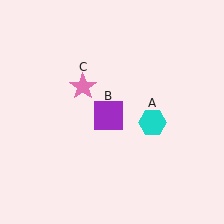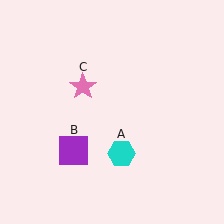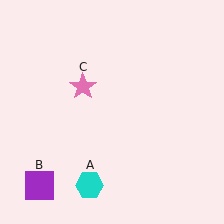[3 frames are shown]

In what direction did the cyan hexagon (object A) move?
The cyan hexagon (object A) moved down and to the left.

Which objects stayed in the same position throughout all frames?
Pink star (object C) remained stationary.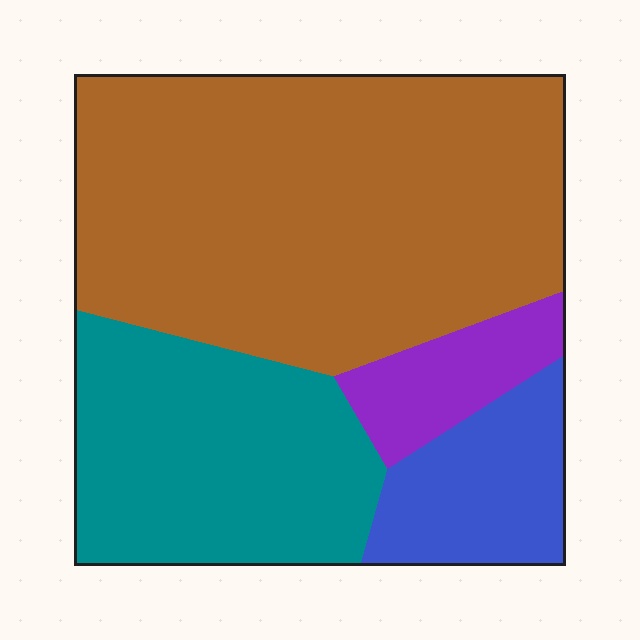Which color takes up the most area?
Brown, at roughly 55%.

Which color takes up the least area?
Purple, at roughly 10%.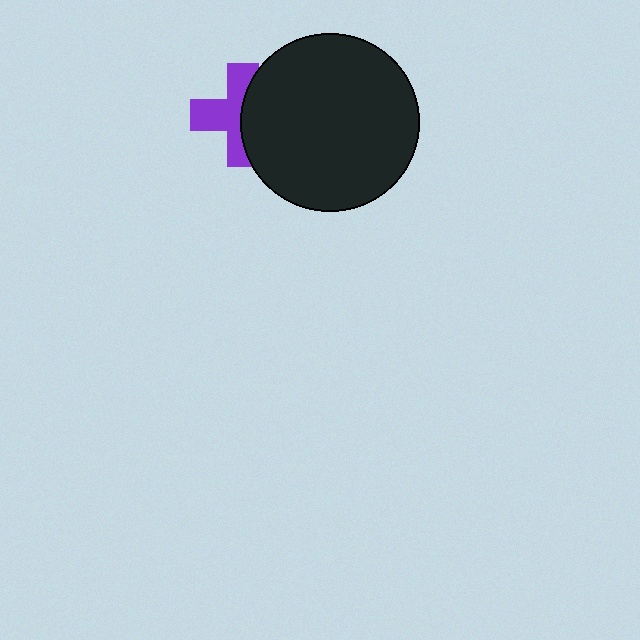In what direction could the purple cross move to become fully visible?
The purple cross could move left. That would shift it out from behind the black circle entirely.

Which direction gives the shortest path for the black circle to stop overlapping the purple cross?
Moving right gives the shortest separation.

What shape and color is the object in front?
The object in front is a black circle.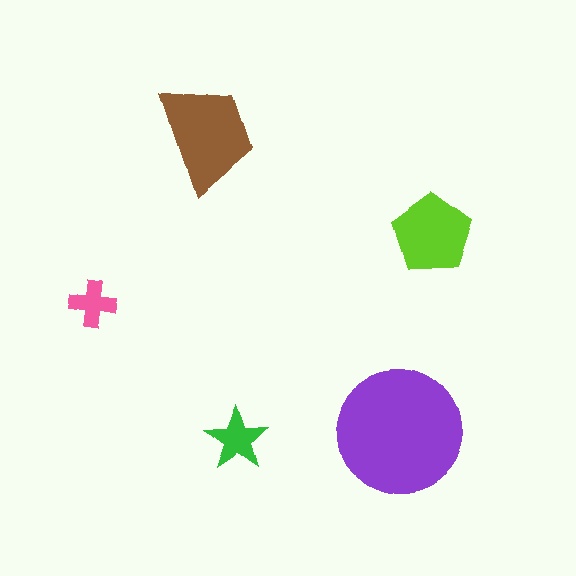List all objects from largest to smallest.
The purple circle, the brown trapezoid, the lime pentagon, the green star, the pink cross.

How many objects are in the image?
There are 5 objects in the image.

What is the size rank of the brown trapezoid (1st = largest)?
2nd.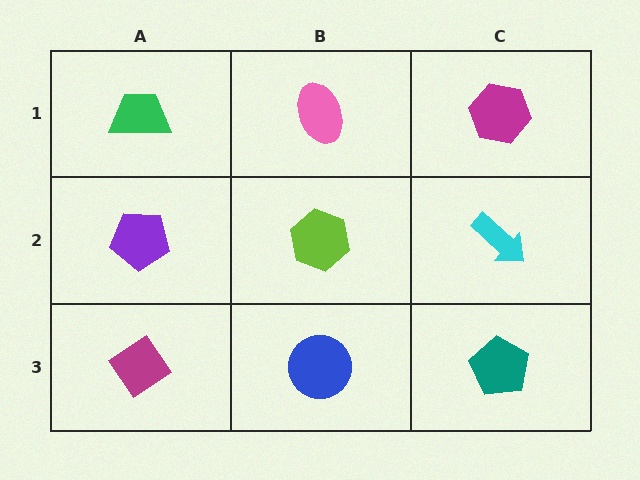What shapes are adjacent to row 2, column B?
A pink ellipse (row 1, column B), a blue circle (row 3, column B), a purple pentagon (row 2, column A), a cyan arrow (row 2, column C).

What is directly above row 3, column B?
A lime hexagon.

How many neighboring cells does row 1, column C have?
2.